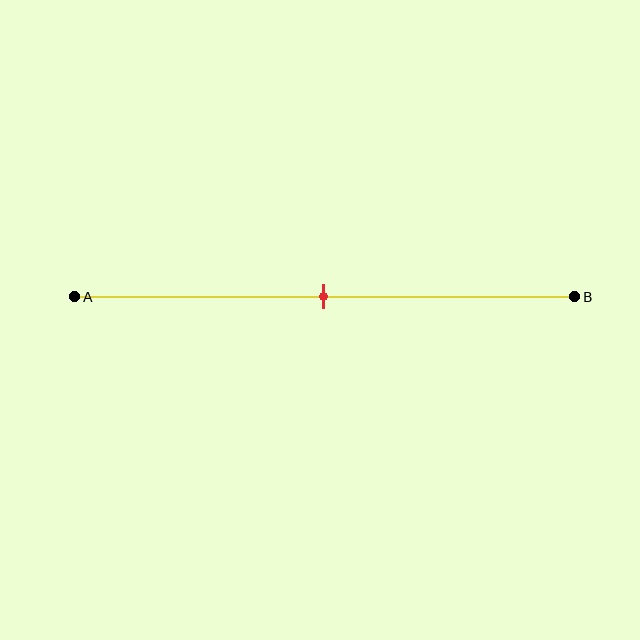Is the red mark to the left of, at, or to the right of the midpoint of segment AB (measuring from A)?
The red mark is approximately at the midpoint of segment AB.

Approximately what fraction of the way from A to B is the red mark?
The red mark is approximately 50% of the way from A to B.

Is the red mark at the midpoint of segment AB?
Yes, the mark is approximately at the midpoint.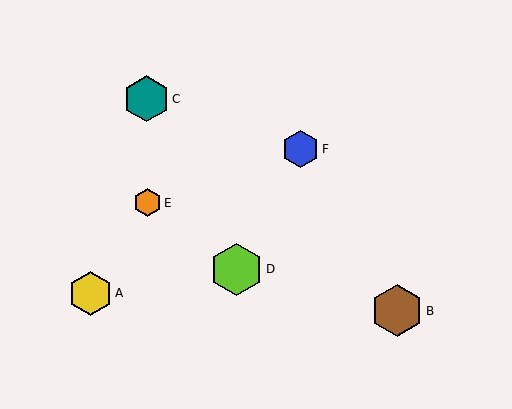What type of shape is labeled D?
Shape D is a lime hexagon.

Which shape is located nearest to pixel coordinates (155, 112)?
The teal hexagon (labeled C) at (146, 99) is nearest to that location.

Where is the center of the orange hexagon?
The center of the orange hexagon is at (147, 203).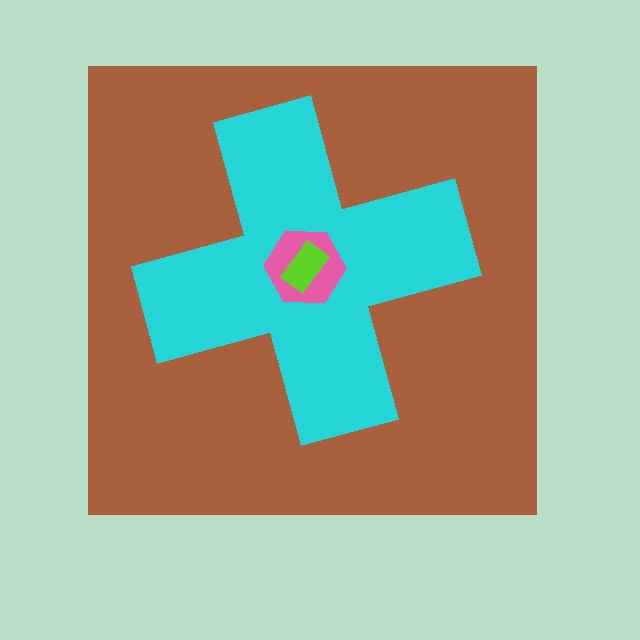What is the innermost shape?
The lime rectangle.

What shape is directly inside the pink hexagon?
The lime rectangle.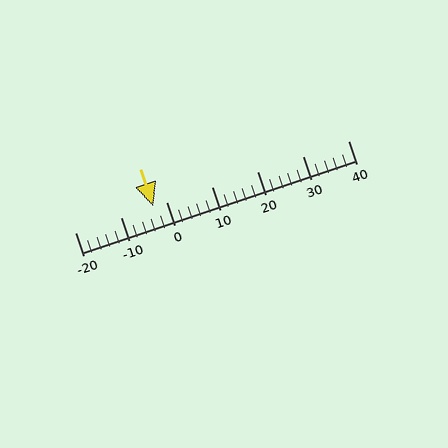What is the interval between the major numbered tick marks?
The major tick marks are spaced 10 units apart.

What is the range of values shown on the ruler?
The ruler shows values from -20 to 40.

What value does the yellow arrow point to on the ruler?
The yellow arrow points to approximately -3.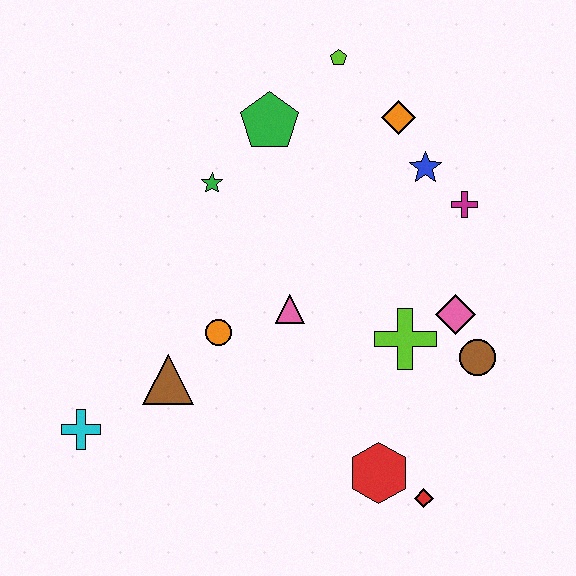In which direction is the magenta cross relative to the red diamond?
The magenta cross is above the red diamond.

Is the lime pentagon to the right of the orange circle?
Yes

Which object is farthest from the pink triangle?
The lime pentagon is farthest from the pink triangle.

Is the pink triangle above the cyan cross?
Yes